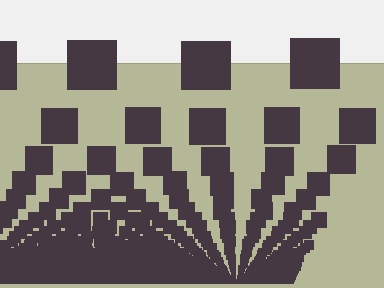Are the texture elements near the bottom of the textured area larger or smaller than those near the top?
Smaller. The gradient is inverted — elements near the bottom are smaller and denser.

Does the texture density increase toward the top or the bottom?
Density increases toward the bottom.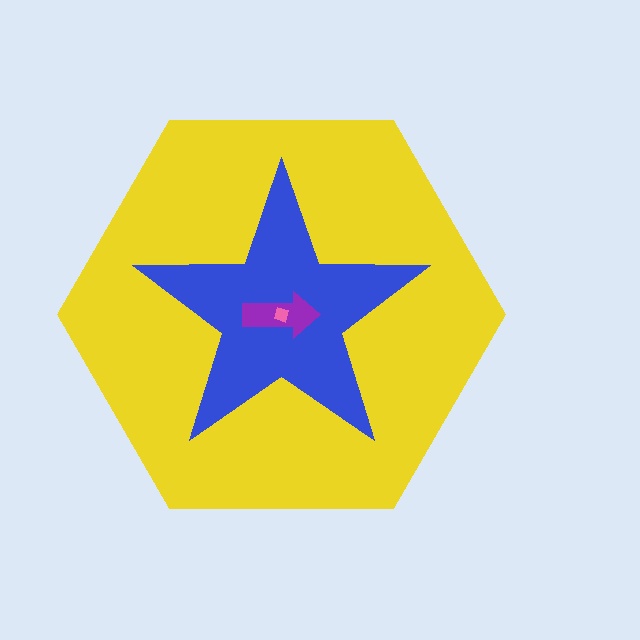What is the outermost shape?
The yellow hexagon.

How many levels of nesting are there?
4.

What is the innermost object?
The pink diamond.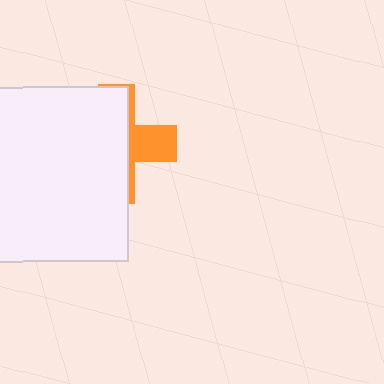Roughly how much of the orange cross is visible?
A small part of it is visible (roughly 30%).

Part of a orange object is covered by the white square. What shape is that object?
It is a cross.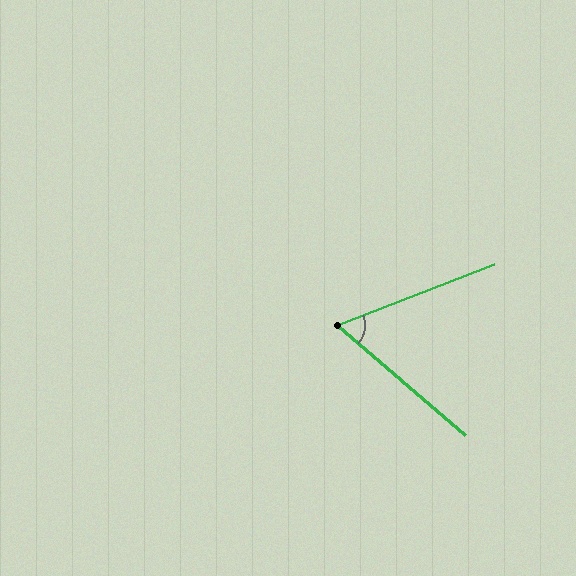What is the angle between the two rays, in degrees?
Approximately 61 degrees.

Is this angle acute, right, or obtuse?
It is acute.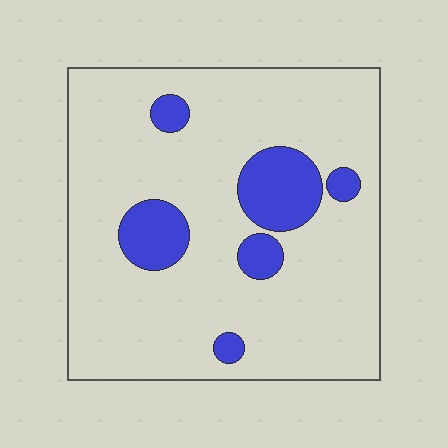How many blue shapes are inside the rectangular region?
6.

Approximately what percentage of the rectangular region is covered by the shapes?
Approximately 15%.